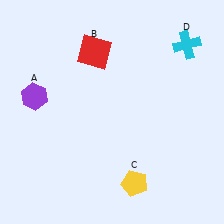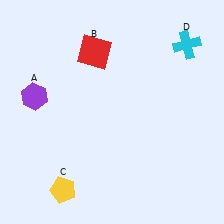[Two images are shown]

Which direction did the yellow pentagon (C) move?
The yellow pentagon (C) moved left.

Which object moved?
The yellow pentagon (C) moved left.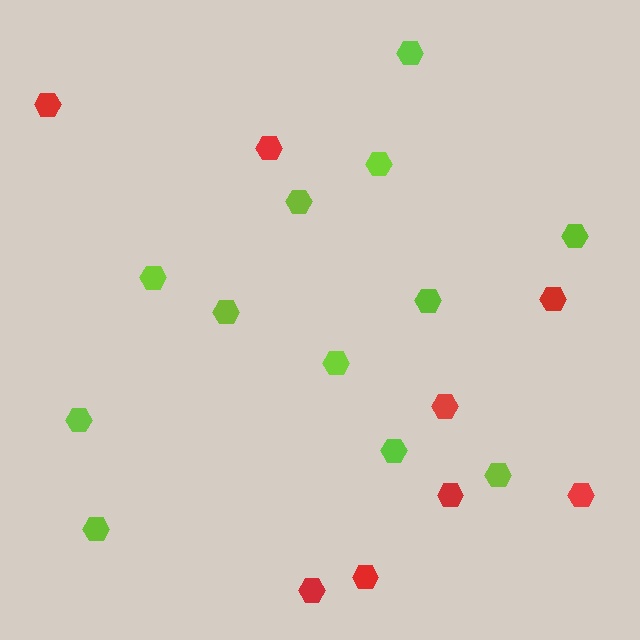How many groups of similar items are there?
There are 2 groups: one group of lime hexagons (12) and one group of red hexagons (8).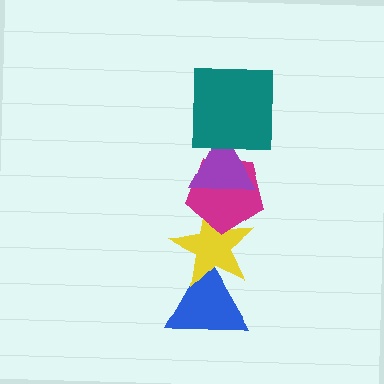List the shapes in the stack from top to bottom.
From top to bottom: the teal square, the purple triangle, the magenta pentagon, the yellow star, the blue triangle.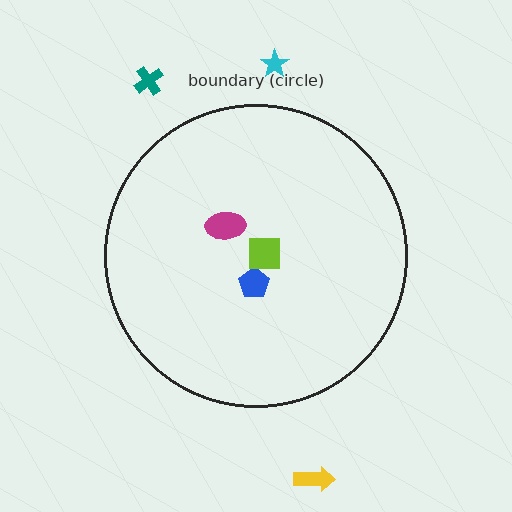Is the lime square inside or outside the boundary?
Inside.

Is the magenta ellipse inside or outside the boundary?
Inside.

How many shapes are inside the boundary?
3 inside, 3 outside.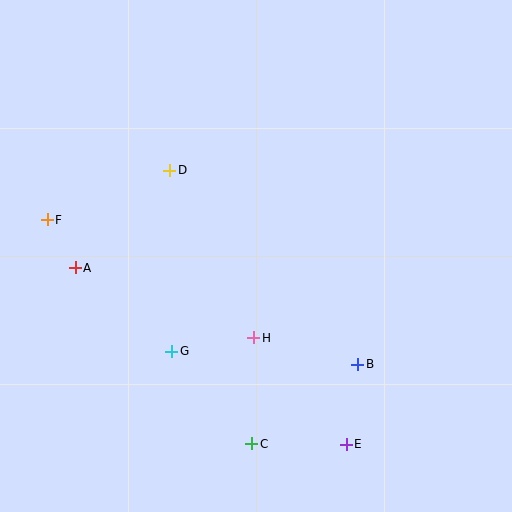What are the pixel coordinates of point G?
Point G is at (172, 351).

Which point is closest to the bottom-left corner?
Point G is closest to the bottom-left corner.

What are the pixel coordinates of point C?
Point C is at (252, 444).